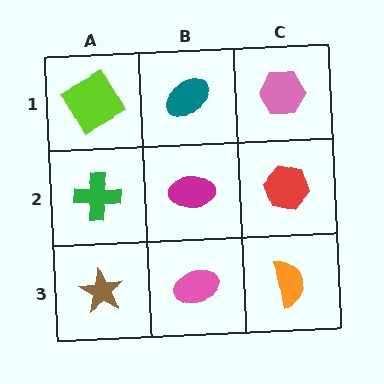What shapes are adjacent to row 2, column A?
A lime square (row 1, column A), a brown star (row 3, column A), a magenta ellipse (row 2, column B).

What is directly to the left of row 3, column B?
A brown star.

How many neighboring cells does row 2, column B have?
4.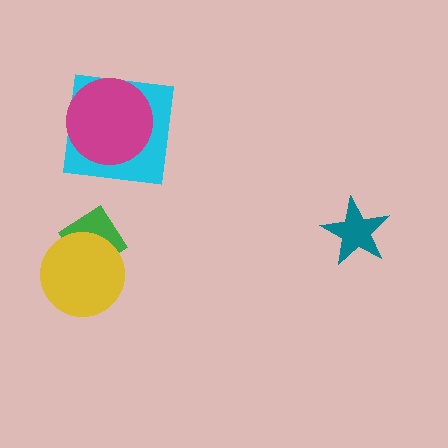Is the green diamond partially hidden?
Yes, it is partially covered by another shape.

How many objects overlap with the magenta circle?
1 object overlaps with the magenta circle.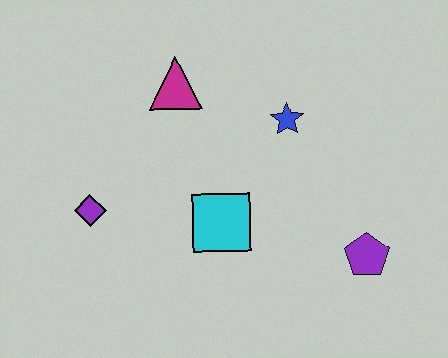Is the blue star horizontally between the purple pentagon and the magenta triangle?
Yes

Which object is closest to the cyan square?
The blue star is closest to the cyan square.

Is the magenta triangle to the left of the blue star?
Yes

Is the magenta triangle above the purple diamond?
Yes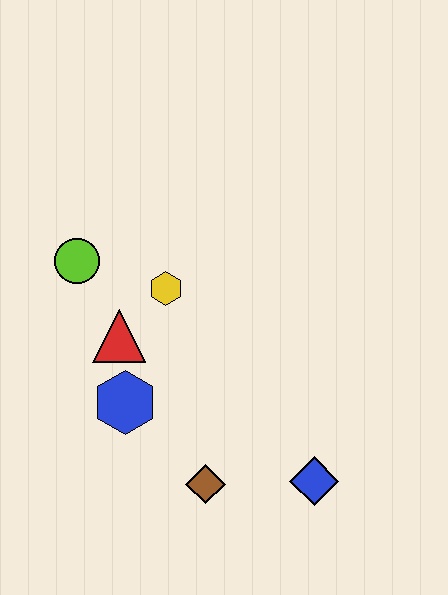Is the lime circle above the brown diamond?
Yes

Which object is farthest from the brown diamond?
The lime circle is farthest from the brown diamond.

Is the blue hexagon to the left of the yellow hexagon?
Yes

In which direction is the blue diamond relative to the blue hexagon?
The blue diamond is to the right of the blue hexagon.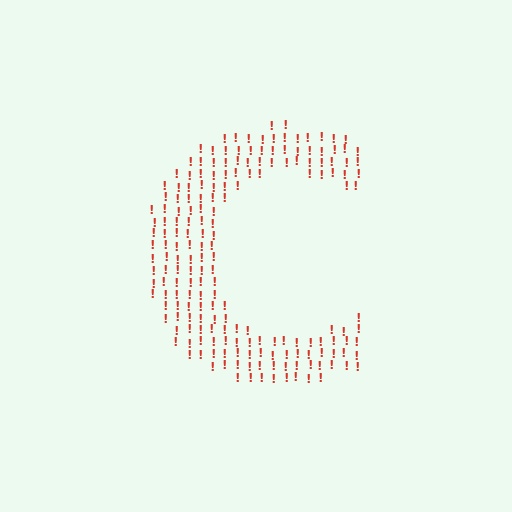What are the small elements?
The small elements are exclamation marks.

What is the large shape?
The large shape is the letter C.